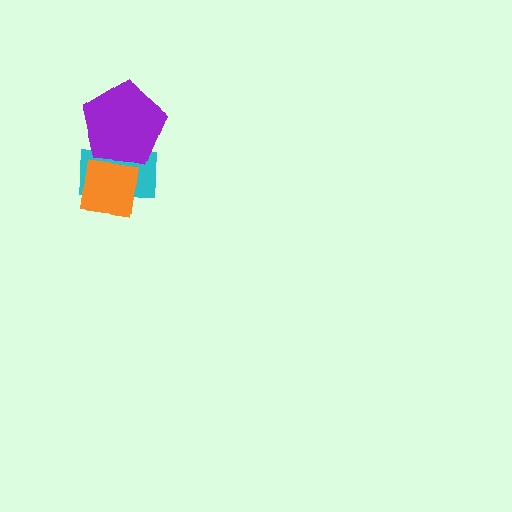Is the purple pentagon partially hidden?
No, no other shape covers it.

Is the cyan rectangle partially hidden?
Yes, it is partially covered by another shape.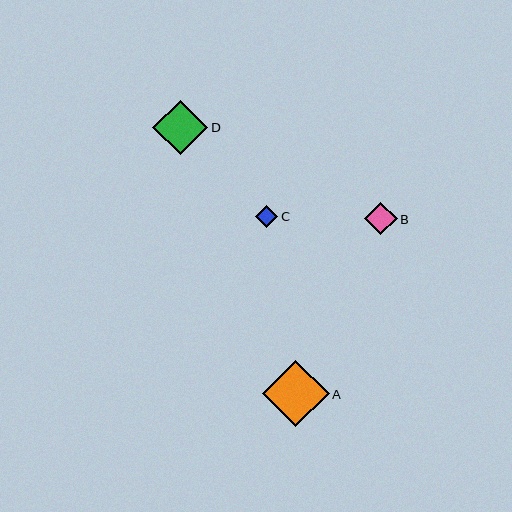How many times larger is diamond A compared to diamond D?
Diamond A is approximately 1.2 times the size of diamond D.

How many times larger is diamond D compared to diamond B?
Diamond D is approximately 1.7 times the size of diamond B.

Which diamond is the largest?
Diamond A is the largest with a size of approximately 67 pixels.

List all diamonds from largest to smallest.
From largest to smallest: A, D, B, C.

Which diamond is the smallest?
Diamond C is the smallest with a size of approximately 22 pixels.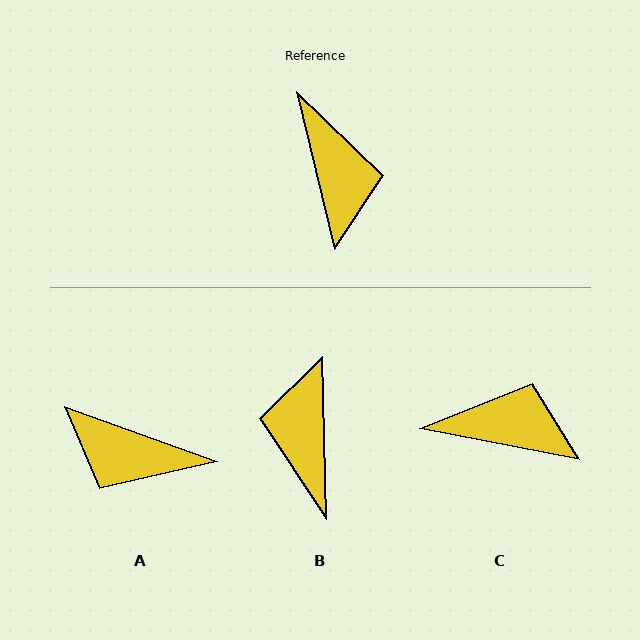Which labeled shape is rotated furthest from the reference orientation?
B, about 168 degrees away.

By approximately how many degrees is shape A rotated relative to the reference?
Approximately 123 degrees clockwise.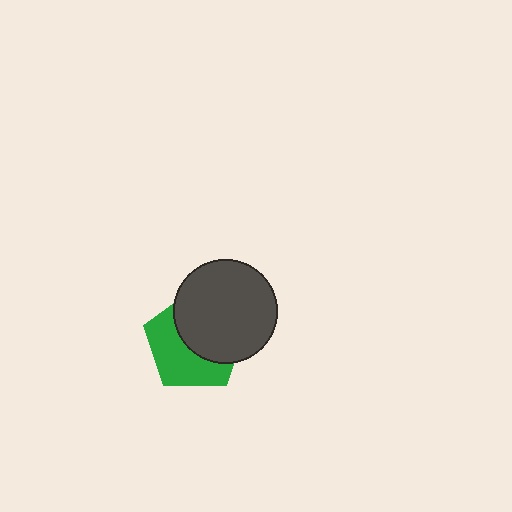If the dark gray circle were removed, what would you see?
You would see the complete green pentagon.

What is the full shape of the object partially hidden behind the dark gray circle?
The partially hidden object is a green pentagon.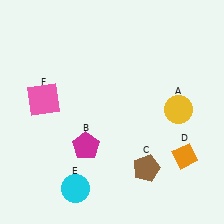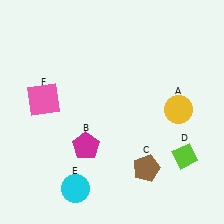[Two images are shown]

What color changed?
The diamond (D) changed from orange in Image 1 to lime in Image 2.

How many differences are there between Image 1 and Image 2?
There is 1 difference between the two images.